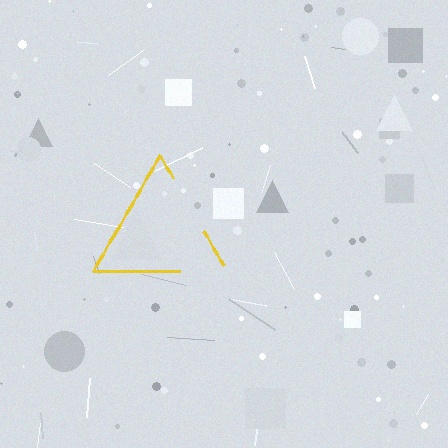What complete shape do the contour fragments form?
The contour fragments form a triangle.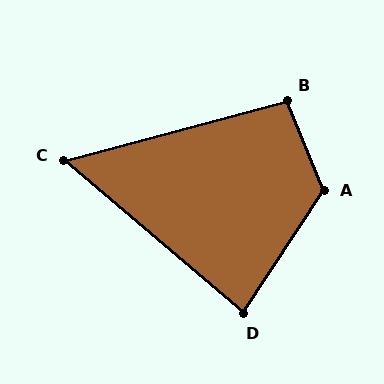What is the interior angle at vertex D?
Approximately 83 degrees (acute).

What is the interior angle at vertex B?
Approximately 97 degrees (obtuse).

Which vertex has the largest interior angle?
A, at approximately 125 degrees.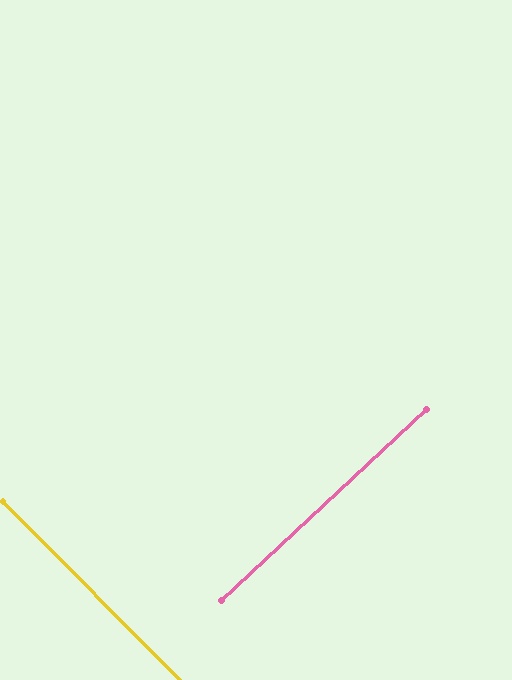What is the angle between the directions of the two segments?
Approximately 88 degrees.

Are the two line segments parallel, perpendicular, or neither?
Perpendicular — they meet at approximately 88°.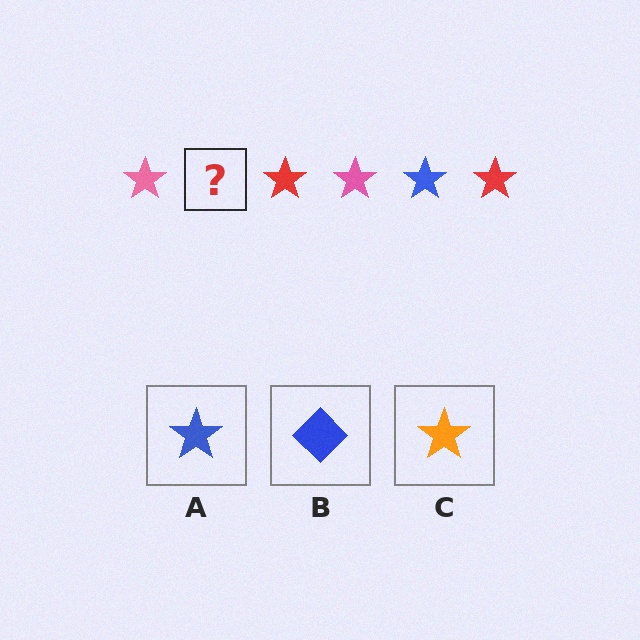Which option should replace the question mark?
Option A.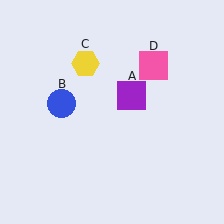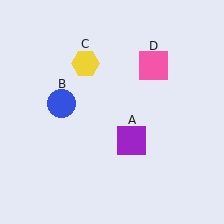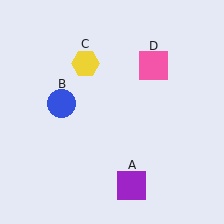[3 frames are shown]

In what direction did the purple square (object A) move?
The purple square (object A) moved down.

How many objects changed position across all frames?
1 object changed position: purple square (object A).